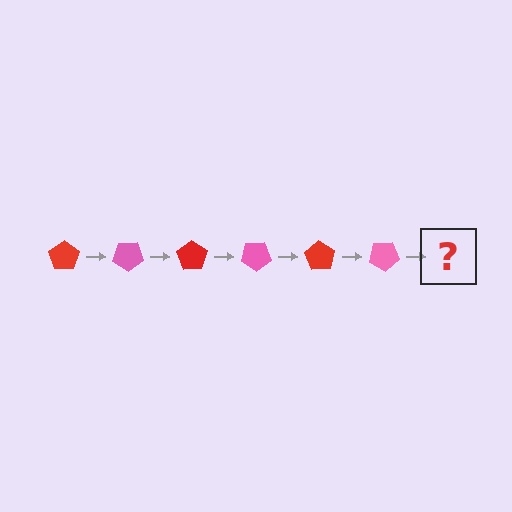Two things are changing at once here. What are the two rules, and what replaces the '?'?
The two rules are that it rotates 35 degrees each step and the color cycles through red and pink. The '?' should be a red pentagon, rotated 210 degrees from the start.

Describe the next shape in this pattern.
It should be a red pentagon, rotated 210 degrees from the start.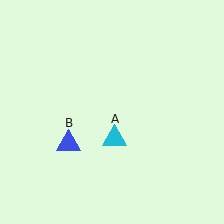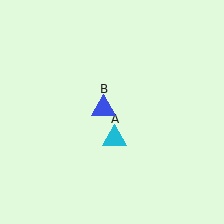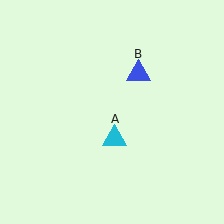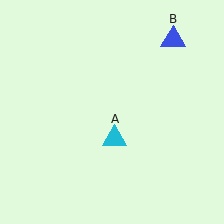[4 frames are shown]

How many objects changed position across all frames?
1 object changed position: blue triangle (object B).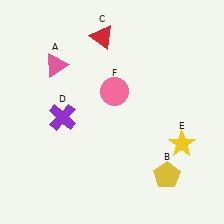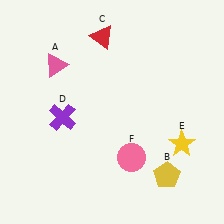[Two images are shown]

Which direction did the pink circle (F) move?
The pink circle (F) moved down.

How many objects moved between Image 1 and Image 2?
1 object moved between the two images.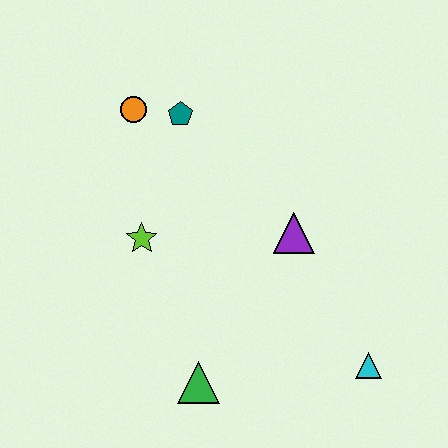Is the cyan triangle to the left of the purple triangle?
No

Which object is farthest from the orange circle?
The cyan triangle is farthest from the orange circle.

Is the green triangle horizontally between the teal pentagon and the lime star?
No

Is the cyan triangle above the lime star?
No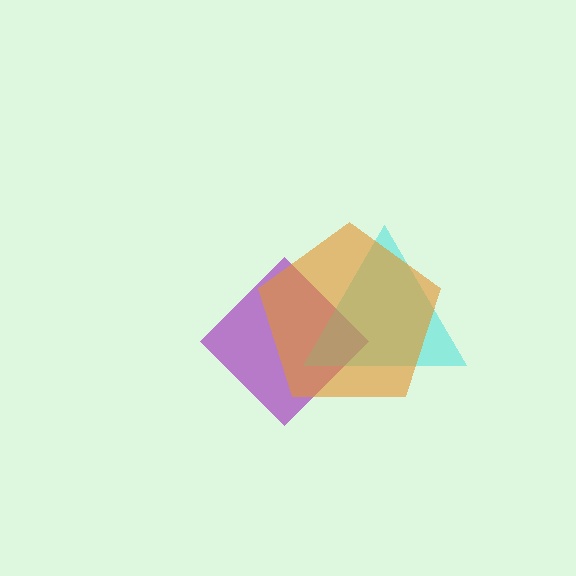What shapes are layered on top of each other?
The layered shapes are: a purple diamond, a cyan triangle, an orange pentagon.